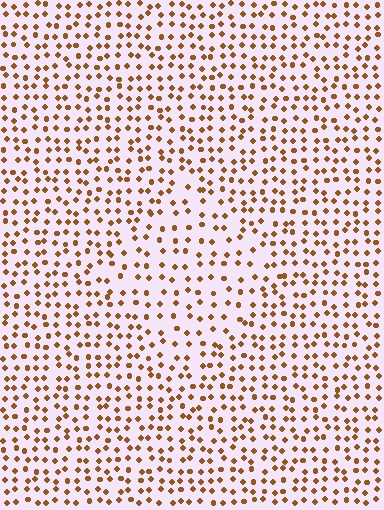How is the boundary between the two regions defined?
The boundary is defined by a change in element density (approximately 1.6x ratio). All elements are the same color, size, and shape.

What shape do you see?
I see a diamond.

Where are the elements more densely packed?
The elements are more densely packed outside the diamond boundary.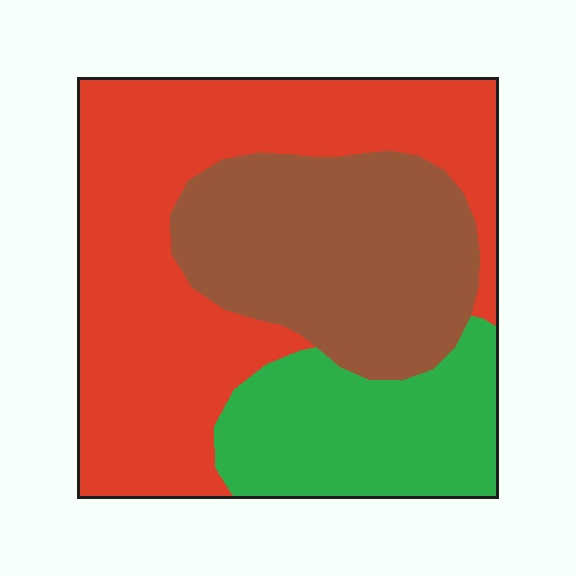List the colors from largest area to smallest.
From largest to smallest: red, brown, green.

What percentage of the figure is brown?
Brown takes up about one third (1/3) of the figure.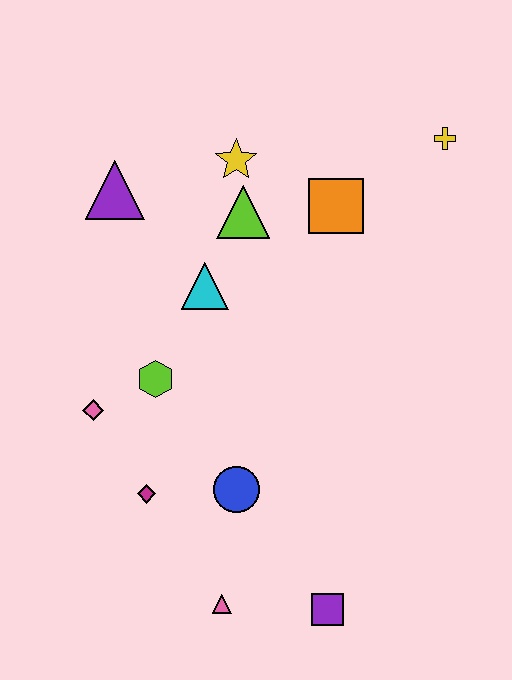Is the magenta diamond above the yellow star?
No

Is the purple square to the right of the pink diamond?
Yes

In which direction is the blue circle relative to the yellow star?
The blue circle is below the yellow star.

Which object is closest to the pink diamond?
The lime hexagon is closest to the pink diamond.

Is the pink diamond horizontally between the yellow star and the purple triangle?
No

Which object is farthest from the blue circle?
The yellow cross is farthest from the blue circle.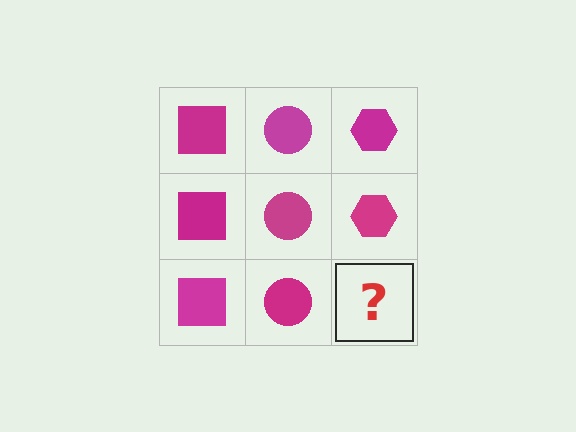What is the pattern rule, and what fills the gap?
The rule is that each column has a consistent shape. The gap should be filled with a magenta hexagon.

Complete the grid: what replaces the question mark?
The question mark should be replaced with a magenta hexagon.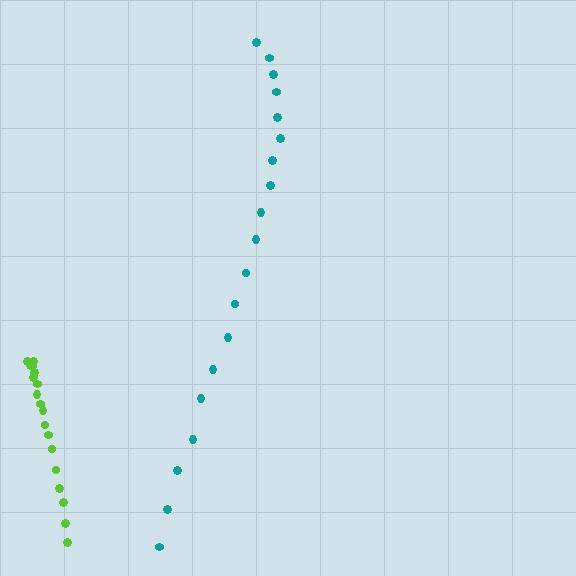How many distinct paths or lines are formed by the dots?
There are 2 distinct paths.